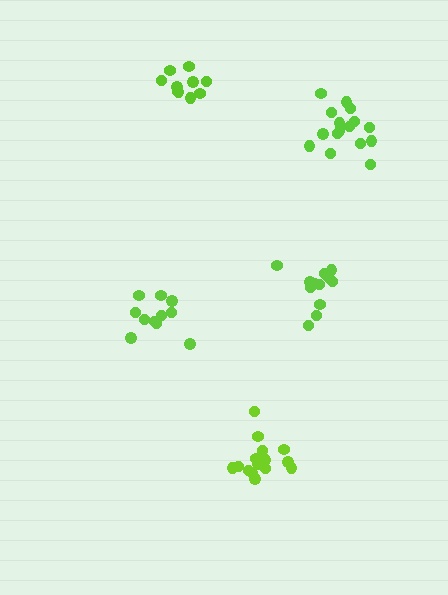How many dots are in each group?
Group 1: 13 dots, Group 2: 16 dots, Group 3: 10 dots, Group 4: 11 dots, Group 5: 15 dots (65 total).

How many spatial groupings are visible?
There are 5 spatial groupings.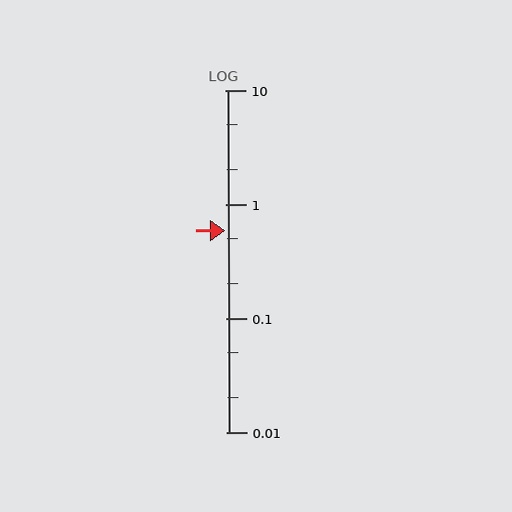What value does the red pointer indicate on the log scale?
The pointer indicates approximately 0.59.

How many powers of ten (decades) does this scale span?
The scale spans 3 decades, from 0.01 to 10.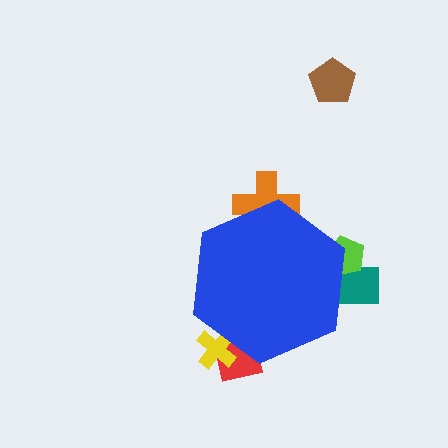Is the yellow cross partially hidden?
Yes, the yellow cross is partially hidden behind the blue hexagon.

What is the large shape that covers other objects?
A blue hexagon.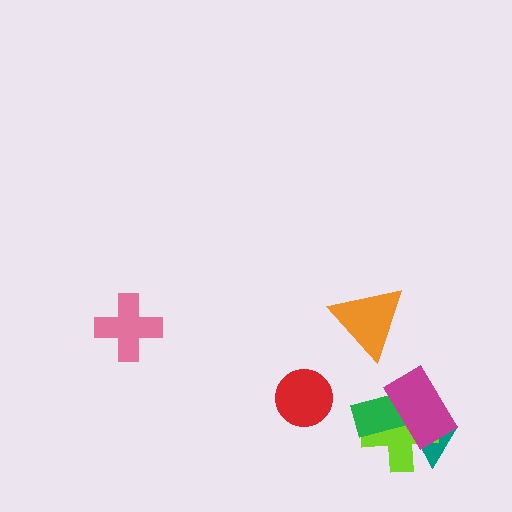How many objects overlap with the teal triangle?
2 objects overlap with the teal triangle.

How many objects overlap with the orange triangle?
0 objects overlap with the orange triangle.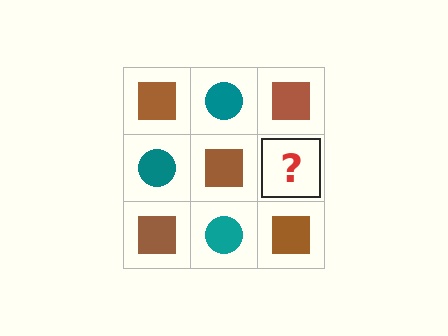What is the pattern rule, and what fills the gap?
The rule is that it alternates brown square and teal circle in a checkerboard pattern. The gap should be filled with a teal circle.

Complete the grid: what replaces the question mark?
The question mark should be replaced with a teal circle.